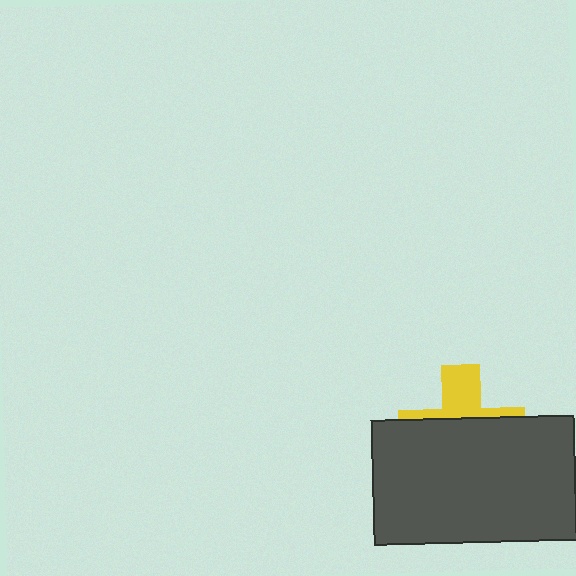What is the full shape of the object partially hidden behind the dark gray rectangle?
The partially hidden object is a yellow cross.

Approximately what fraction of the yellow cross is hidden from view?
Roughly 67% of the yellow cross is hidden behind the dark gray rectangle.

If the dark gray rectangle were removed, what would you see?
You would see the complete yellow cross.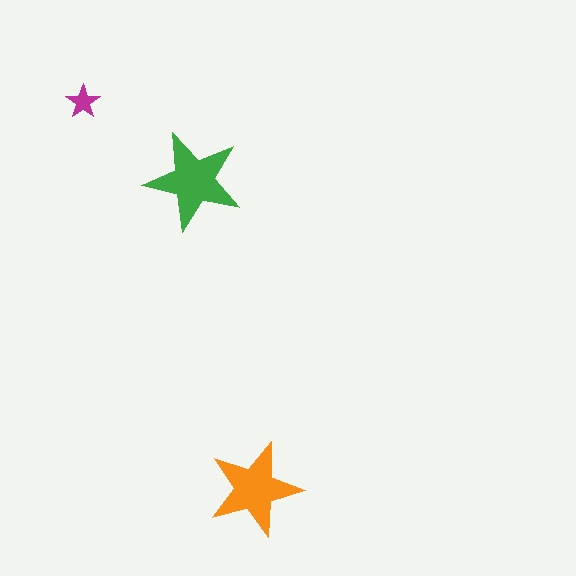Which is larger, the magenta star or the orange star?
The orange one.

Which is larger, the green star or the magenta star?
The green one.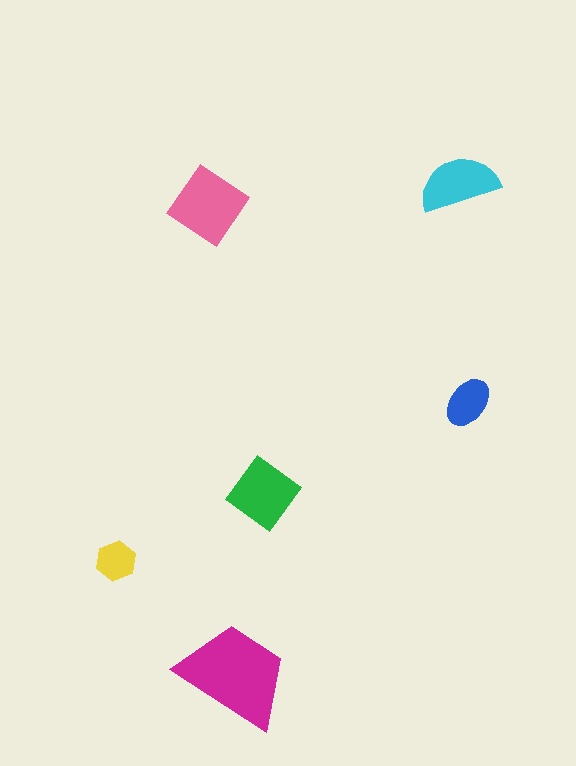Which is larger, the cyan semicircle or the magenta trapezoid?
The magenta trapezoid.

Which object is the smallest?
The yellow hexagon.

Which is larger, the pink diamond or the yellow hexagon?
The pink diamond.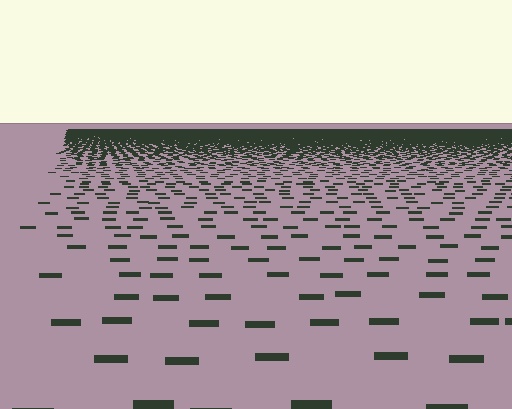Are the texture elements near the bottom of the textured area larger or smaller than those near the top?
Larger. Near the bottom, elements are closer to the viewer and appear at a bigger on-screen size.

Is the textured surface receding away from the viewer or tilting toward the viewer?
The surface is receding away from the viewer. Texture elements get smaller and denser toward the top.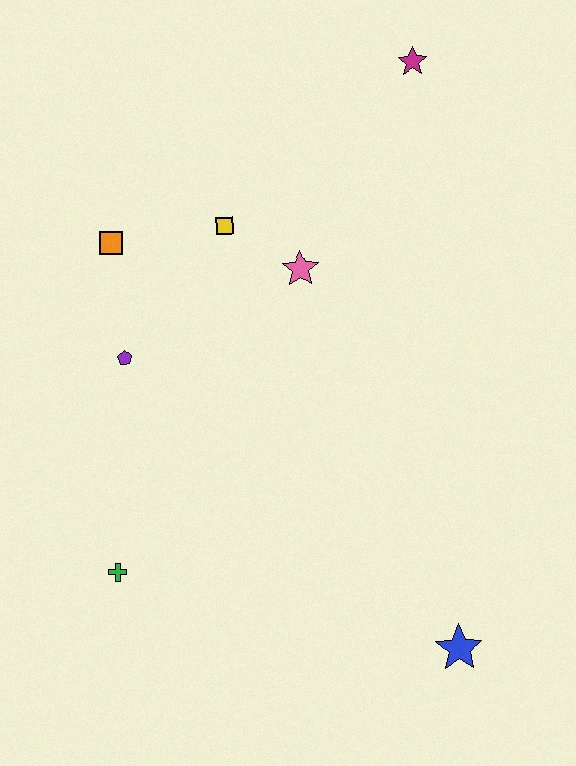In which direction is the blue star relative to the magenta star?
The blue star is below the magenta star.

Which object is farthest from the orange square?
The blue star is farthest from the orange square.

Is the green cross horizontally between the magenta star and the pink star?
No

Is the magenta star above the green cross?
Yes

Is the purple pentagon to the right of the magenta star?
No